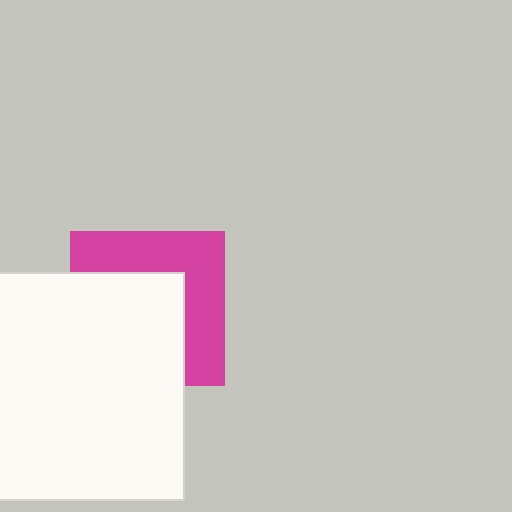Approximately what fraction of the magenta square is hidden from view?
Roughly 55% of the magenta square is hidden behind the white square.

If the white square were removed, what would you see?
You would see the complete magenta square.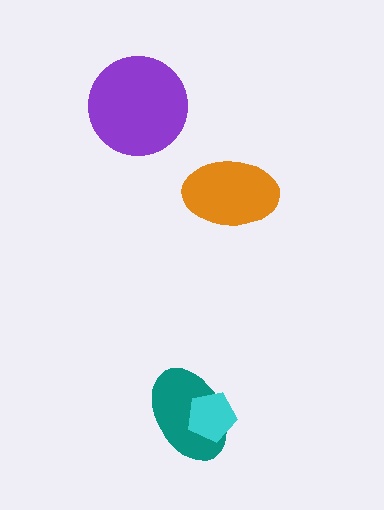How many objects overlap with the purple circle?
0 objects overlap with the purple circle.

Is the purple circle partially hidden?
No, no other shape covers it.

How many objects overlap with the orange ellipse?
0 objects overlap with the orange ellipse.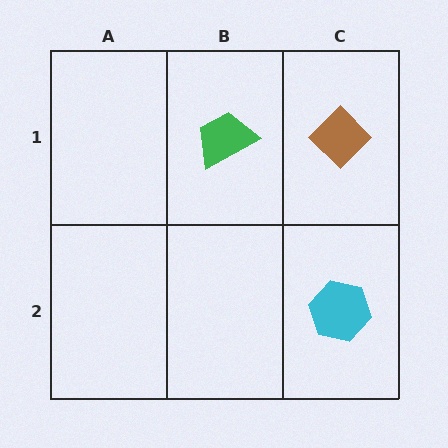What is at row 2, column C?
A cyan hexagon.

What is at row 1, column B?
A green trapezoid.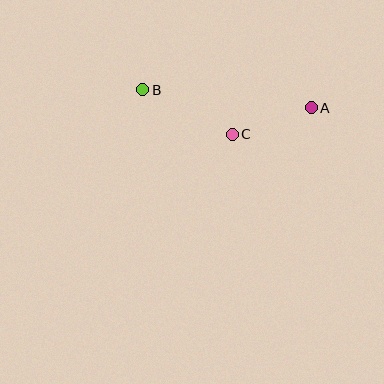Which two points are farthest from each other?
Points A and B are farthest from each other.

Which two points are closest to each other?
Points A and C are closest to each other.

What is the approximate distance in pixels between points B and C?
The distance between B and C is approximately 100 pixels.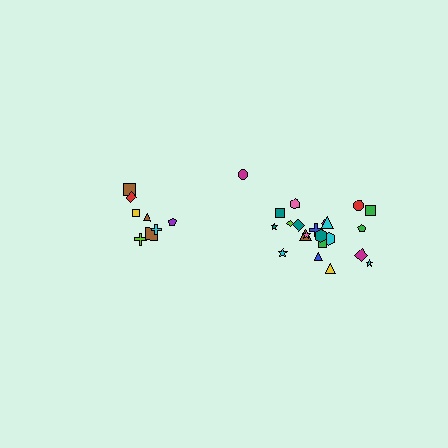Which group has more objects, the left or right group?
The right group.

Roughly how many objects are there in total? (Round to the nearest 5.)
Roughly 30 objects in total.